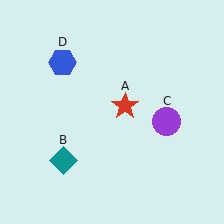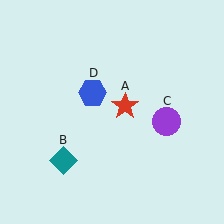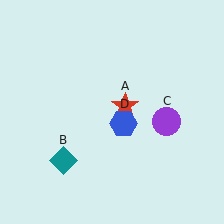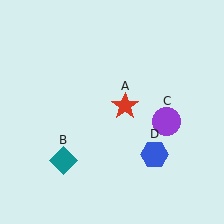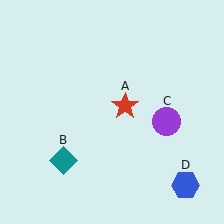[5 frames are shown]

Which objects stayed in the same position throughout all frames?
Red star (object A) and teal diamond (object B) and purple circle (object C) remained stationary.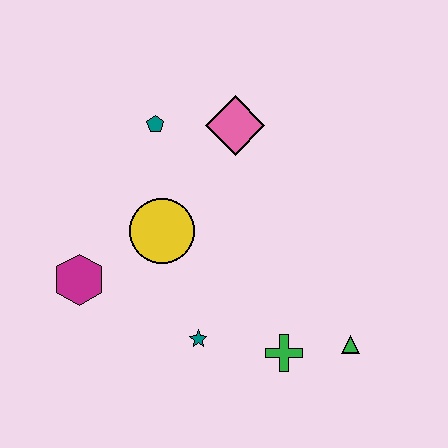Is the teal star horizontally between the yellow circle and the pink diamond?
Yes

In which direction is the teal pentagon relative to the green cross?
The teal pentagon is above the green cross.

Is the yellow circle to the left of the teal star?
Yes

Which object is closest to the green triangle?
The green cross is closest to the green triangle.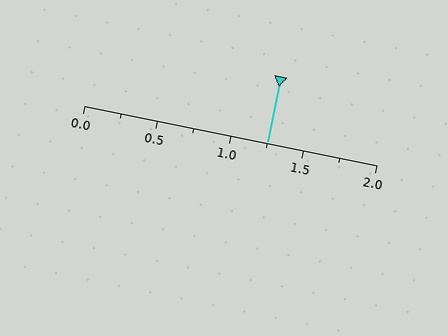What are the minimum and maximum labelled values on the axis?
The axis runs from 0.0 to 2.0.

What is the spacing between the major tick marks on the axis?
The major ticks are spaced 0.5 apart.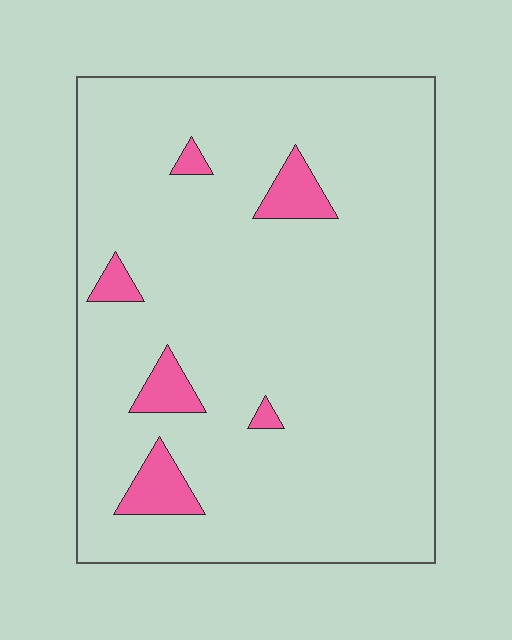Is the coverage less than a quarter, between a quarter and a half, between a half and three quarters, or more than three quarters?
Less than a quarter.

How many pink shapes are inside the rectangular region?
6.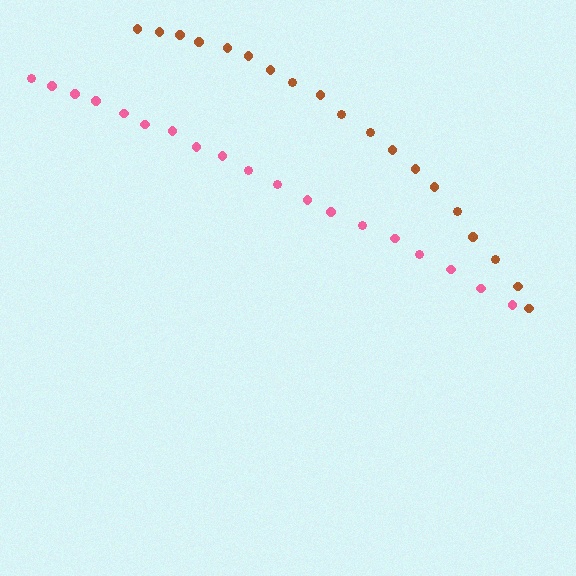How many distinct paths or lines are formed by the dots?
There are 2 distinct paths.